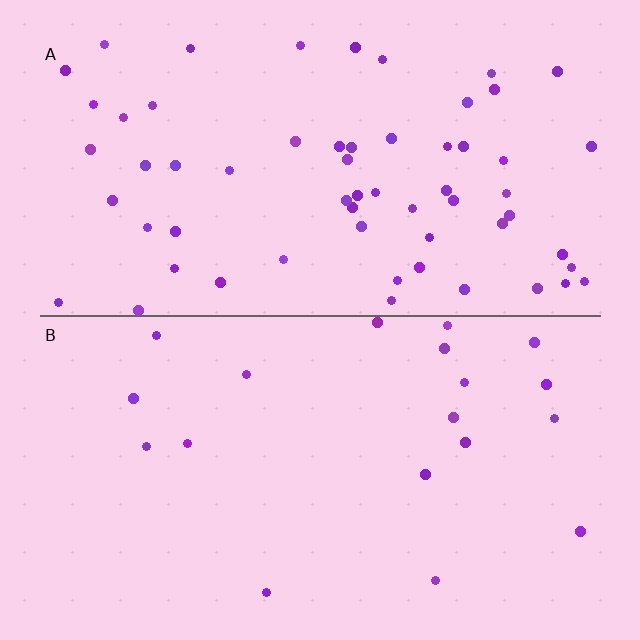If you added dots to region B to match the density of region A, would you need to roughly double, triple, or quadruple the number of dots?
Approximately triple.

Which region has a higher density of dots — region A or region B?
A (the top).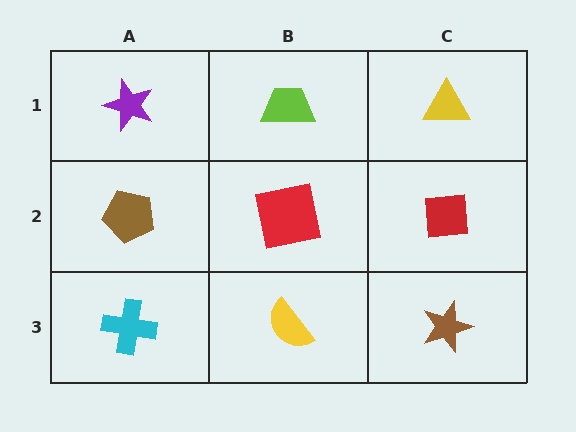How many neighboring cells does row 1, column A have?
2.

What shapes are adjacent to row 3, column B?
A red square (row 2, column B), a cyan cross (row 3, column A), a brown star (row 3, column C).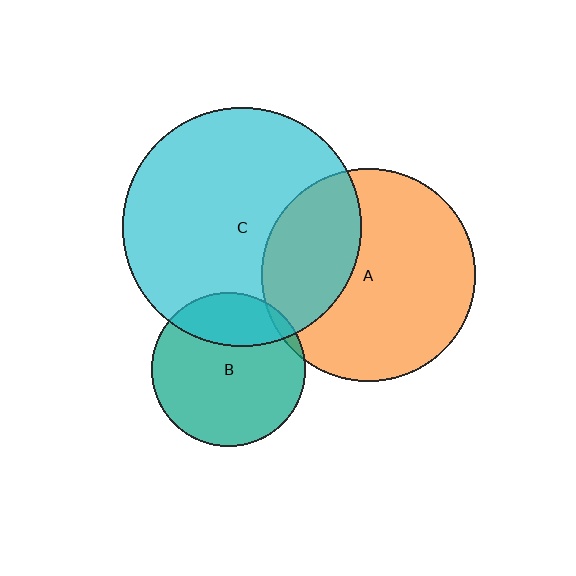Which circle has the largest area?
Circle C (cyan).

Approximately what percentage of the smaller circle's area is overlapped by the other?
Approximately 25%.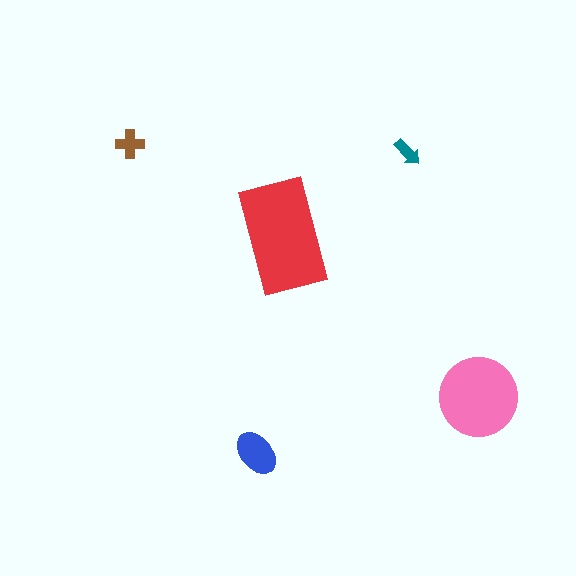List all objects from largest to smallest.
The red rectangle, the pink circle, the blue ellipse, the brown cross, the teal arrow.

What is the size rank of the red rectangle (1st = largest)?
1st.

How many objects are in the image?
There are 5 objects in the image.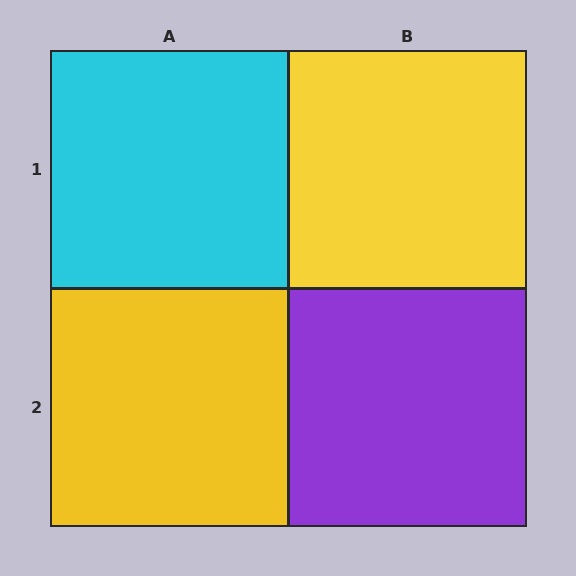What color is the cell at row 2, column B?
Purple.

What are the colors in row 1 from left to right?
Cyan, yellow.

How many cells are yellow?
2 cells are yellow.